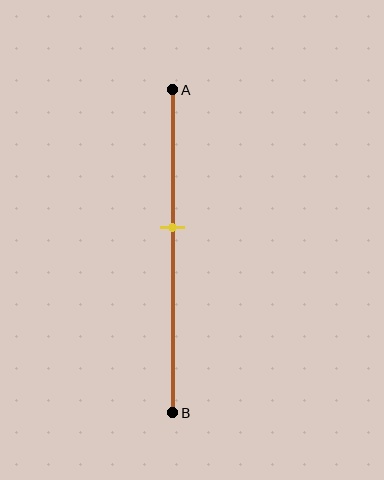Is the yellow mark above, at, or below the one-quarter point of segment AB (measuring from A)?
The yellow mark is below the one-quarter point of segment AB.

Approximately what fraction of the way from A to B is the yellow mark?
The yellow mark is approximately 45% of the way from A to B.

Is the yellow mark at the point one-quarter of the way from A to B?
No, the mark is at about 45% from A, not at the 25% one-quarter point.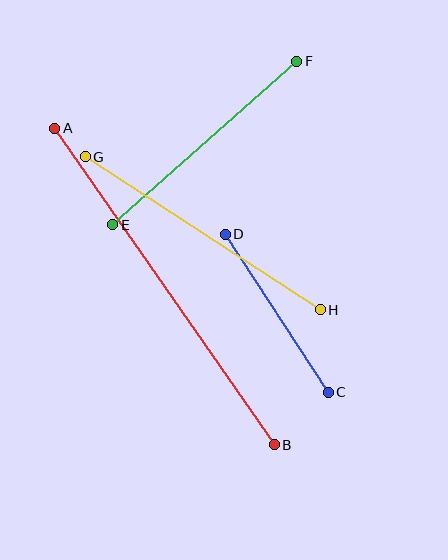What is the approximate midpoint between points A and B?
The midpoint is at approximately (164, 286) pixels.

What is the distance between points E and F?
The distance is approximately 246 pixels.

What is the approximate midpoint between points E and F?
The midpoint is at approximately (205, 143) pixels.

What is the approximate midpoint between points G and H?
The midpoint is at approximately (203, 233) pixels.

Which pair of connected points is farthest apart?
Points A and B are farthest apart.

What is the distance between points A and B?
The distance is approximately 385 pixels.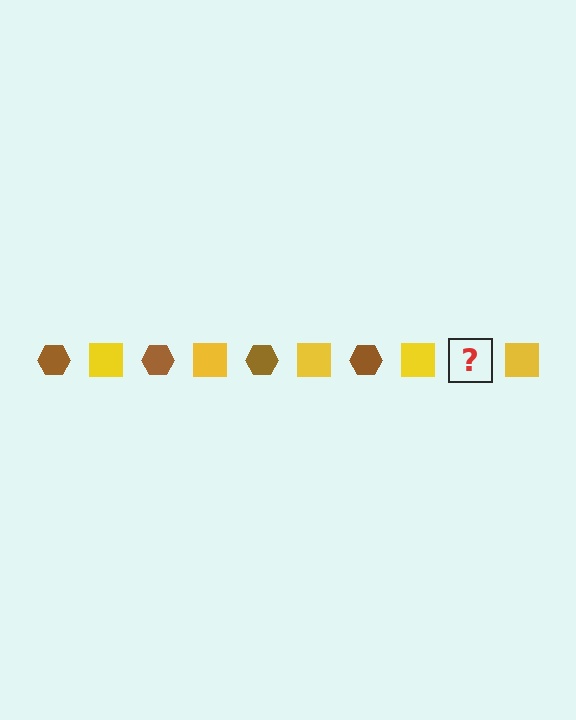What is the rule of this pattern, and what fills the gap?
The rule is that the pattern alternates between brown hexagon and yellow square. The gap should be filled with a brown hexagon.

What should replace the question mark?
The question mark should be replaced with a brown hexagon.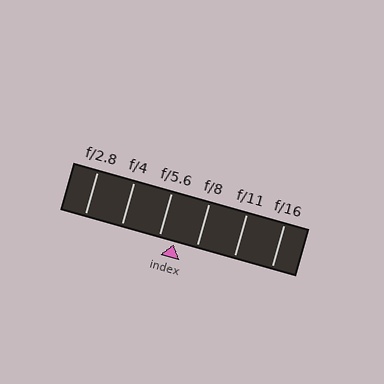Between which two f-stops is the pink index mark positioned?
The index mark is between f/5.6 and f/8.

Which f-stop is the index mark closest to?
The index mark is closest to f/5.6.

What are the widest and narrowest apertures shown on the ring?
The widest aperture shown is f/2.8 and the narrowest is f/16.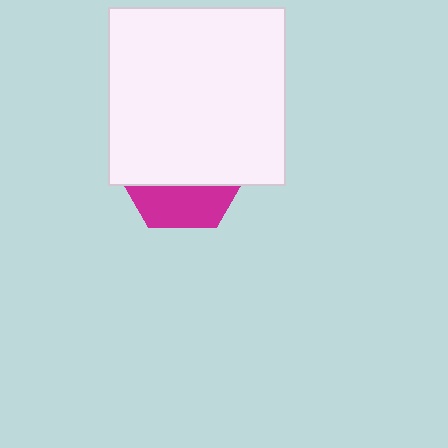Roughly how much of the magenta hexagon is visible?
A small part of it is visible (roughly 32%).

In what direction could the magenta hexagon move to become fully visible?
The magenta hexagon could move down. That would shift it out from behind the white square entirely.